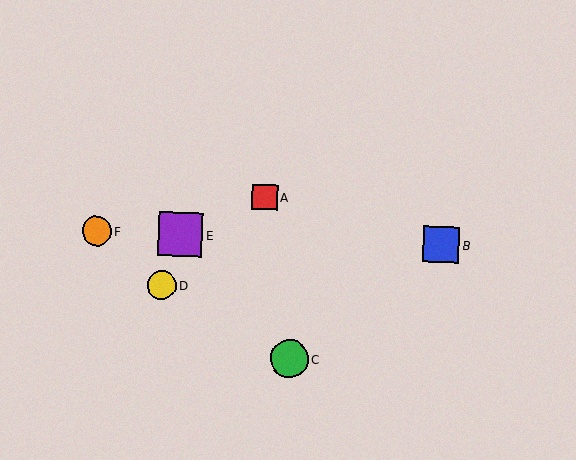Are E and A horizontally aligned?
No, E is at y≈234 and A is at y≈197.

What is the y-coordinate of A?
Object A is at y≈197.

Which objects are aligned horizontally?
Objects B, E, F are aligned horizontally.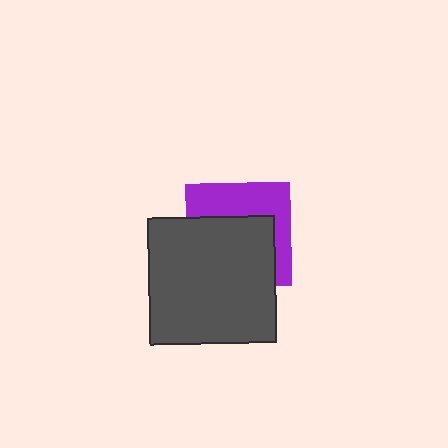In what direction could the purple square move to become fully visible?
The purple square could move up. That would shift it out from behind the dark gray square entirely.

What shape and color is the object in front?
The object in front is a dark gray square.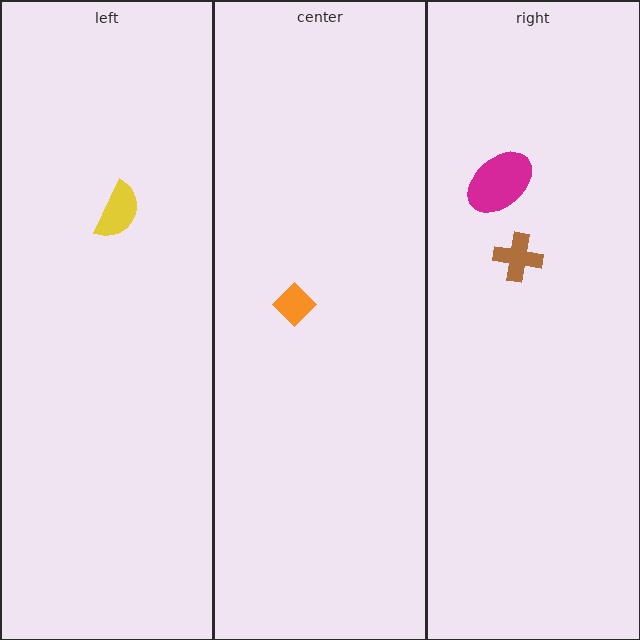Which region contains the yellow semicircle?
The left region.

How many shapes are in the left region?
1.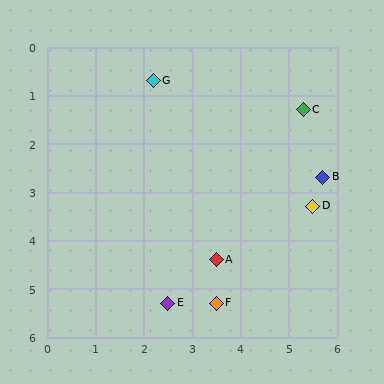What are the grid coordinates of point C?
Point C is at approximately (5.3, 1.3).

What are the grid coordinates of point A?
Point A is at approximately (3.5, 4.4).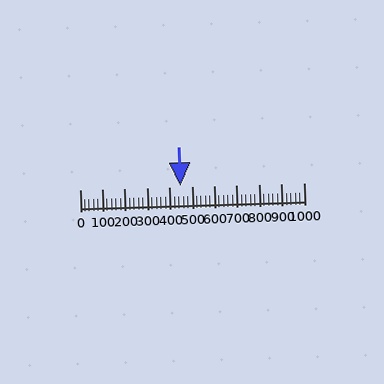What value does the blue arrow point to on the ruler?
The blue arrow points to approximately 448.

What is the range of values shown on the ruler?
The ruler shows values from 0 to 1000.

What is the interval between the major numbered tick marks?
The major tick marks are spaced 100 units apart.